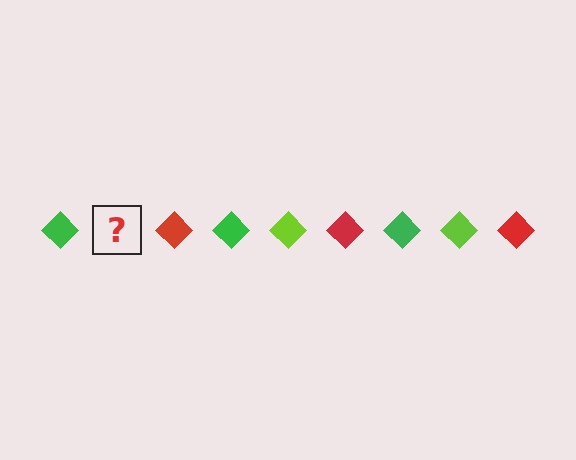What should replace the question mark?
The question mark should be replaced with a lime diamond.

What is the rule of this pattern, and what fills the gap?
The rule is that the pattern cycles through green, lime, red diamonds. The gap should be filled with a lime diamond.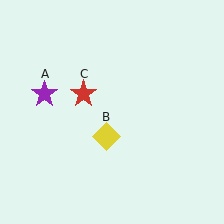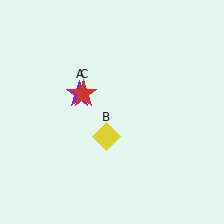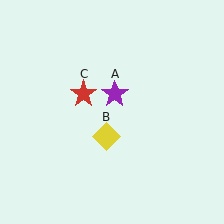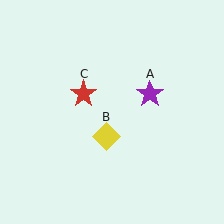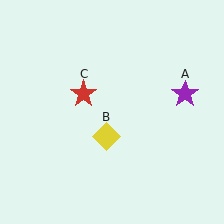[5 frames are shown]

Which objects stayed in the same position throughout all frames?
Yellow diamond (object B) and red star (object C) remained stationary.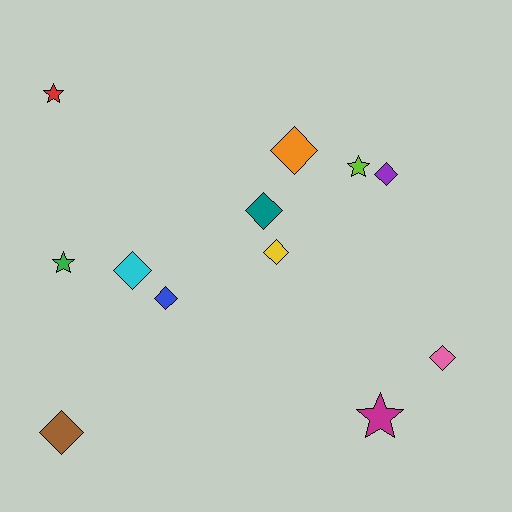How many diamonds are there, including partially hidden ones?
There are 8 diamonds.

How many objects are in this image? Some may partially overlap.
There are 12 objects.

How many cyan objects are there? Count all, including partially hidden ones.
There is 1 cyan object.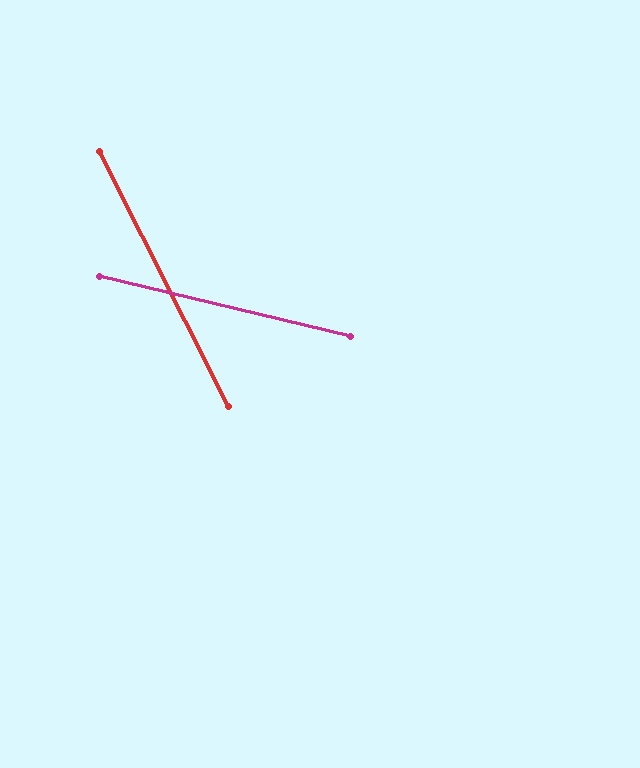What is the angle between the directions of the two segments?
Approximately 50 degrees.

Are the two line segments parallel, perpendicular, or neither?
Neither parallel nor perpendicular — they differ by about 50°.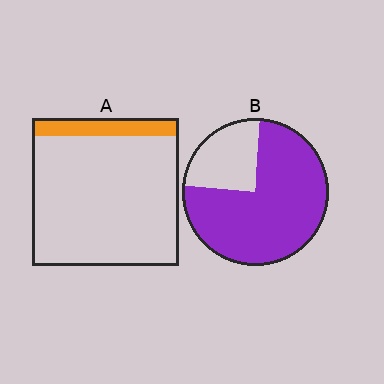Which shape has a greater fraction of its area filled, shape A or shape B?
Shape B.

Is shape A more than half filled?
No.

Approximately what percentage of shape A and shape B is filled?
A is approximately 10% and B is approximately 75%.